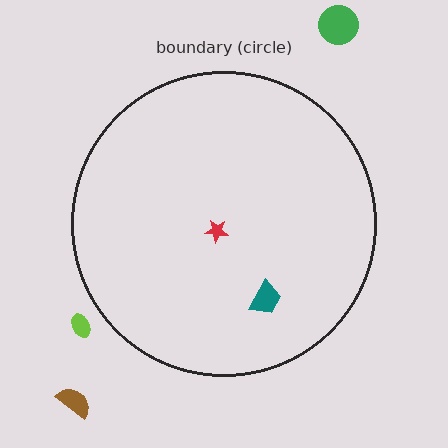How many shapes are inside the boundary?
2 inside, 3 outside.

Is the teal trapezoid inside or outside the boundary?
Inside.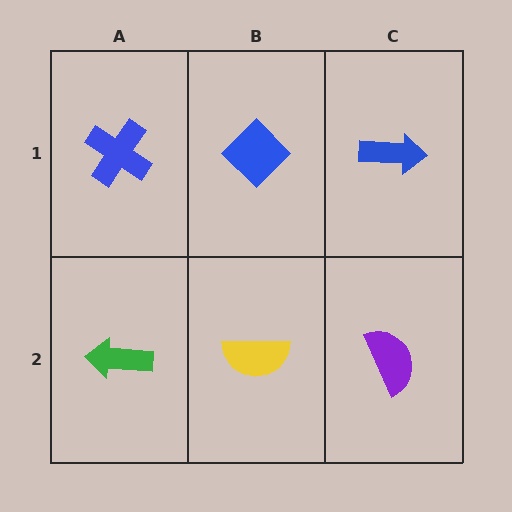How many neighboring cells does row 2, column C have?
2.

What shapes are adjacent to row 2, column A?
A blue cross (row 1, column A), a yellow semicircle (row 2, column B).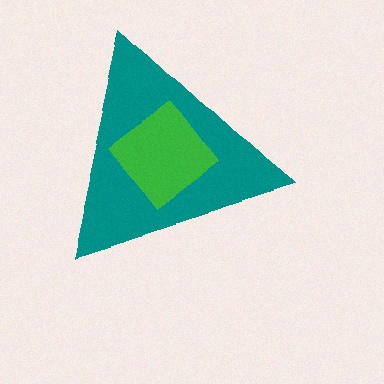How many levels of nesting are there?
2.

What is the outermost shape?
The teal triangle.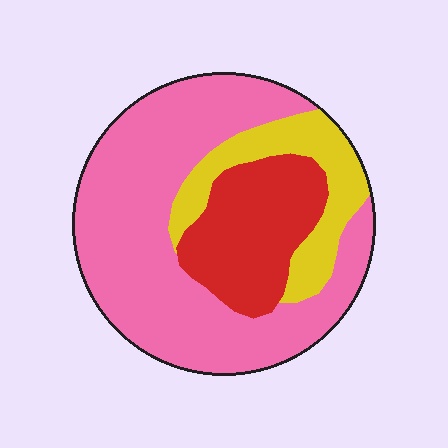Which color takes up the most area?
Pink, at roughly 60%.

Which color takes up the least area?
Yellow, at roughly 20%.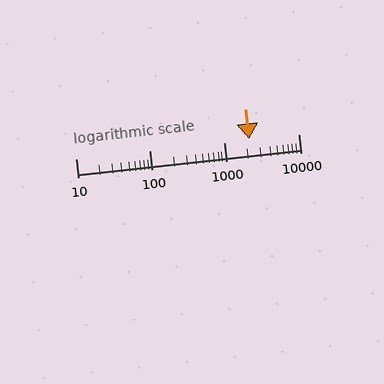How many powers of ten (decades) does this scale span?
The scale spans 3 decades, from 10 to 10000.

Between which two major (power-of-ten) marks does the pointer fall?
The pointer is between 1000 and 10000.